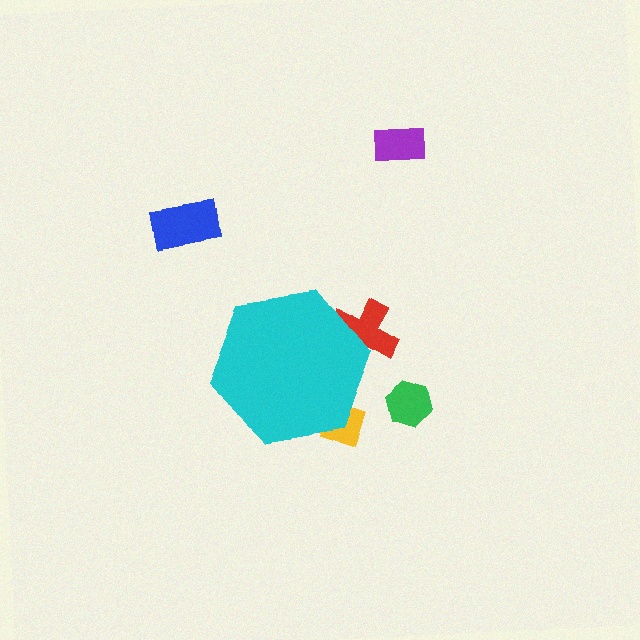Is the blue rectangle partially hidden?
No, the blue rectangle is fully visible.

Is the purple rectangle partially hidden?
No, the purple rectangle is fully visible.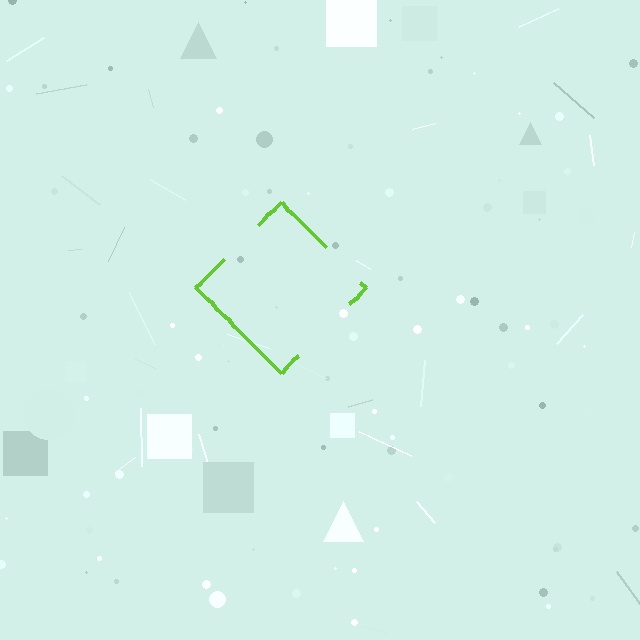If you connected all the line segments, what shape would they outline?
They would outline a diamond.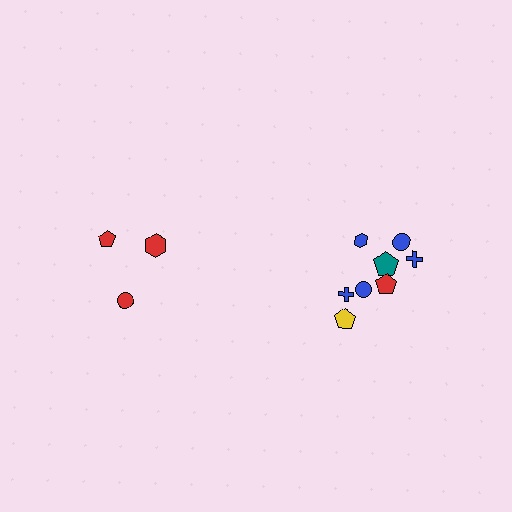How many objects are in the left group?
There are 3 objects.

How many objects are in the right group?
There are 8 objects.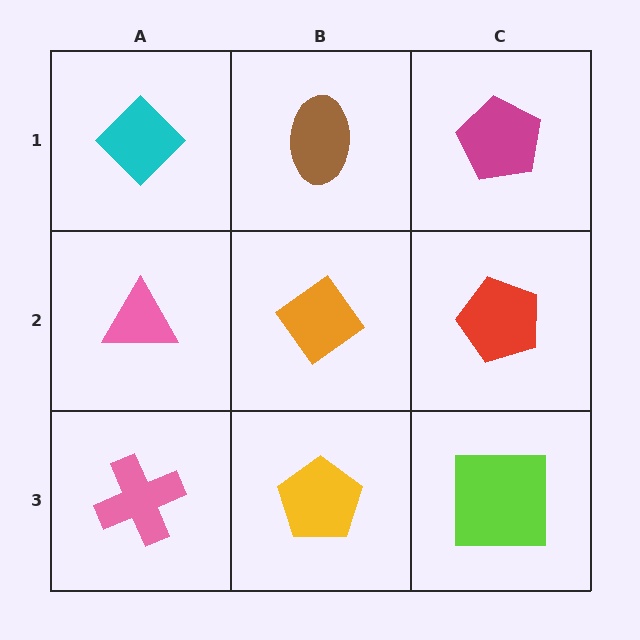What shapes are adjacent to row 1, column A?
A pink triangle (row 2, column A), a brown ellipse (row 1, column B).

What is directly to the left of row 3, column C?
A yellow pentagon.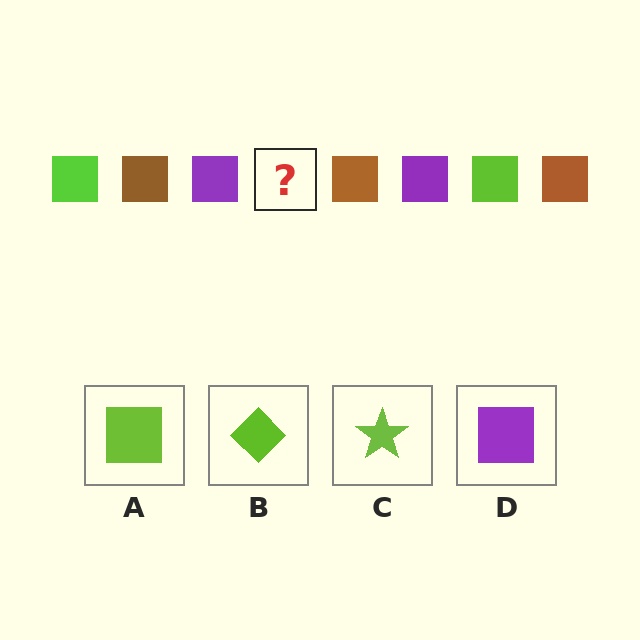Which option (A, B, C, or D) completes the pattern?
A.